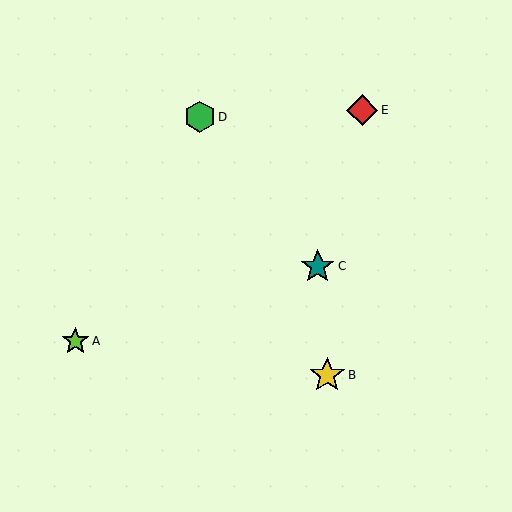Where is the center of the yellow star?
The center of the yellow star is at (327, 375).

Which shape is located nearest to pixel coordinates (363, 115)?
The red diamond (labeled E) at (362, 110) is nearest to that location.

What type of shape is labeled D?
Shape D is a green hexagon.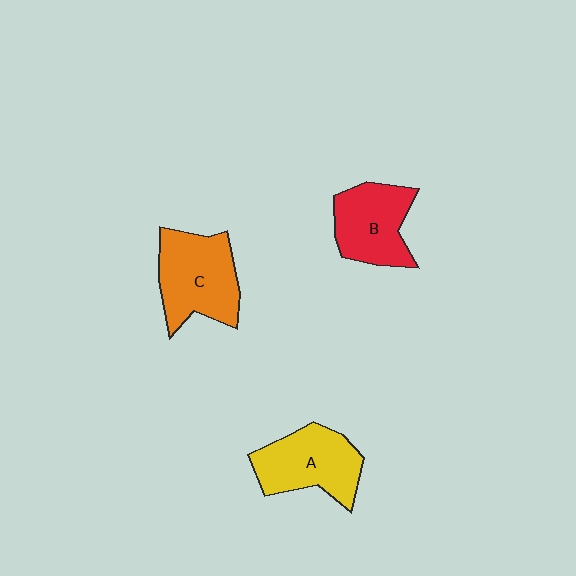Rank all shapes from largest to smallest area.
From largest to smallest: C (orange), A (yellow), B (red).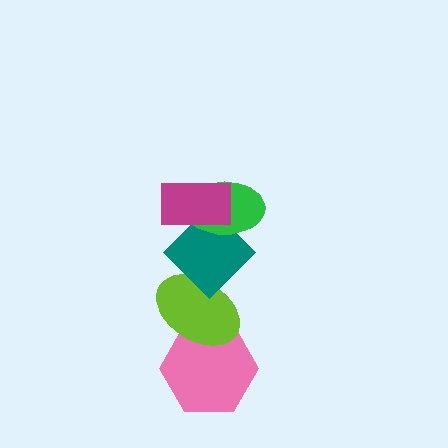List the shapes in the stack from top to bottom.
From top to bottom: the magenta rectangle, the green ellipse, the teal diamond, the lime ellipse, the pink hexagon.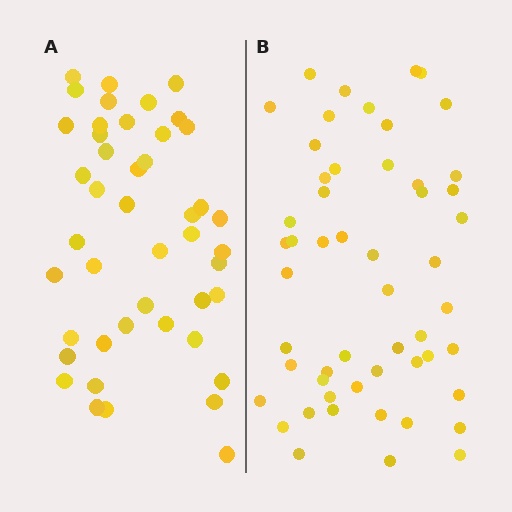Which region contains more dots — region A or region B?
Region B (the right region) has more dots.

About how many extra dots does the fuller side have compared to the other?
Region B has roughly 8 or so more dots than region A.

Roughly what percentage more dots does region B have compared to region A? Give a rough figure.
About 20% more.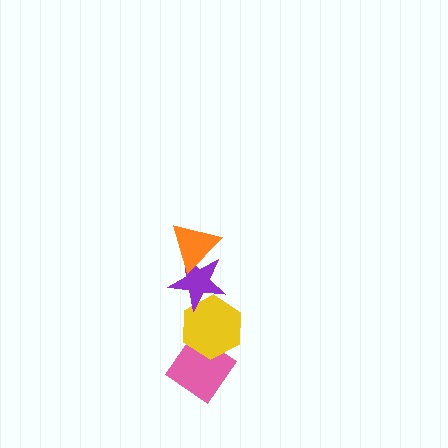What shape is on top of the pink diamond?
The yellow hexagon is on top of the pink diamond.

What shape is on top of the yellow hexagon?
The purple star is on top of the yellow hexagon.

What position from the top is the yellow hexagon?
The yellow hexagon is 3rd from the top.